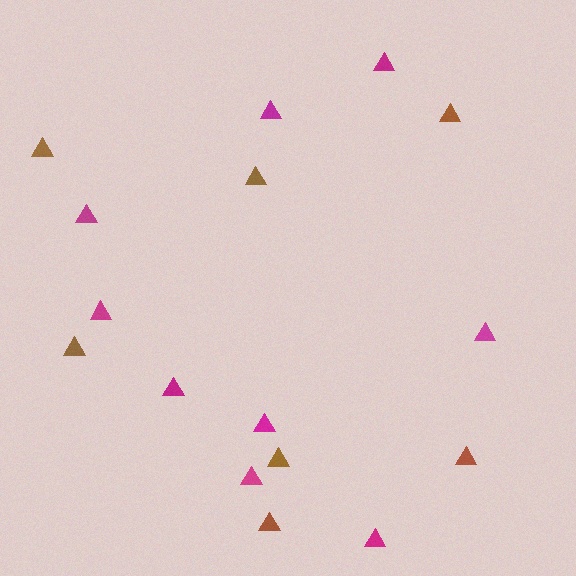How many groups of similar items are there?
There are 2 groups: one group of brown triangles (7) and one group of magenta triangles (9).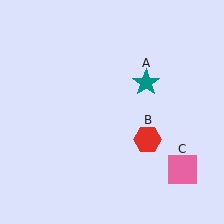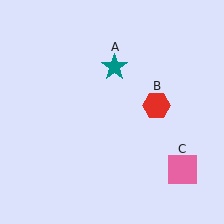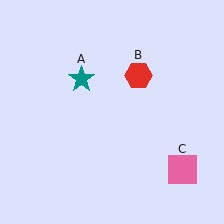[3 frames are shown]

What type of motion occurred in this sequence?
The teal star (object A), red hexagon (object B) rotated counterclockwise around the center of the scene.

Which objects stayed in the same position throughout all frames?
Pink square (object C) remained stationary.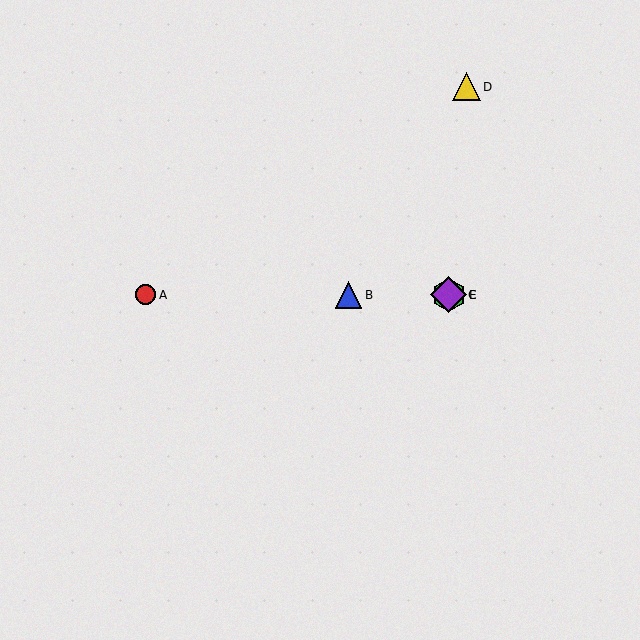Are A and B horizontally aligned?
Yes, both are at y≈295.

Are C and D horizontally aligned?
No, C is at y≈295 and D is at y≈87.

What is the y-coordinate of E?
Object E is at y≈295.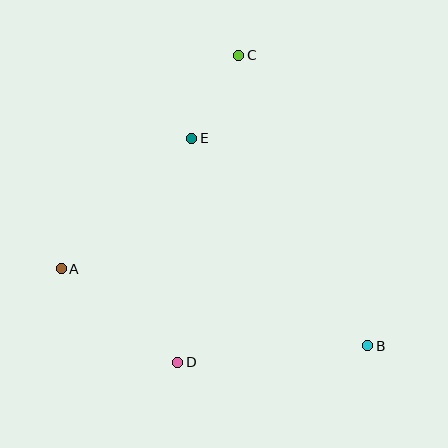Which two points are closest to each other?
Points C and E are closest to each other.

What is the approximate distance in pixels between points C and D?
The distance between C and D is approximately 313 pixels.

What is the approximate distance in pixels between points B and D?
The distance between B and D is approximately 191 pixels.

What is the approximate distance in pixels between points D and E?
The distance between D and E is approximately 224 pixels.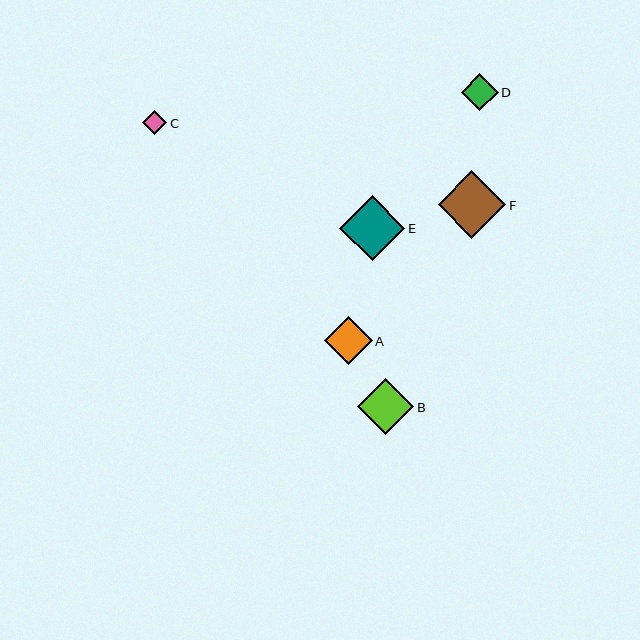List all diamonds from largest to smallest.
From largest to smallest: F, E, B, A, D, C.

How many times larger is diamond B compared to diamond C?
Diamond B is approximately 2.3 times the size of diamond C.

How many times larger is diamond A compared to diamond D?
Diamond A is approximately 1.3 times the size of diamond D.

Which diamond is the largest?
Diamond F is the largest with a size of approximately 68 pixels.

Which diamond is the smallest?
Diamond C is the smallest with a size of approximately 24 pixels.